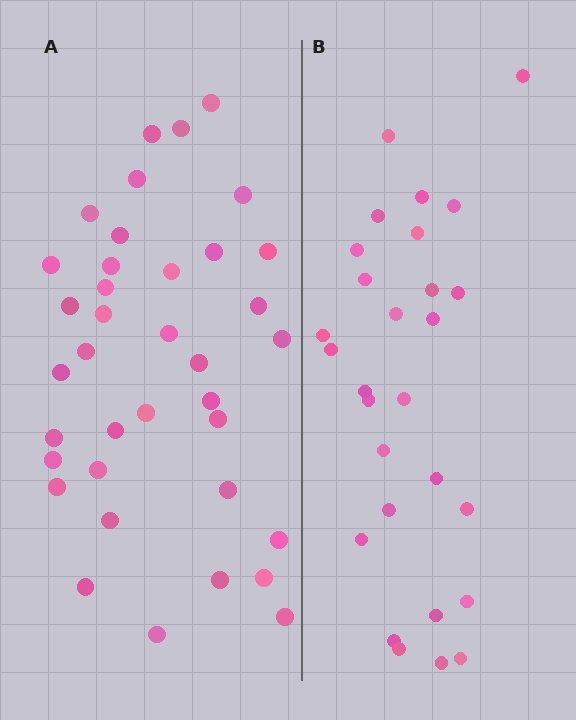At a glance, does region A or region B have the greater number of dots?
Region A (the left region) has more dots.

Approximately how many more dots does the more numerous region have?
Region A has roughly 8 or so more dots than region B.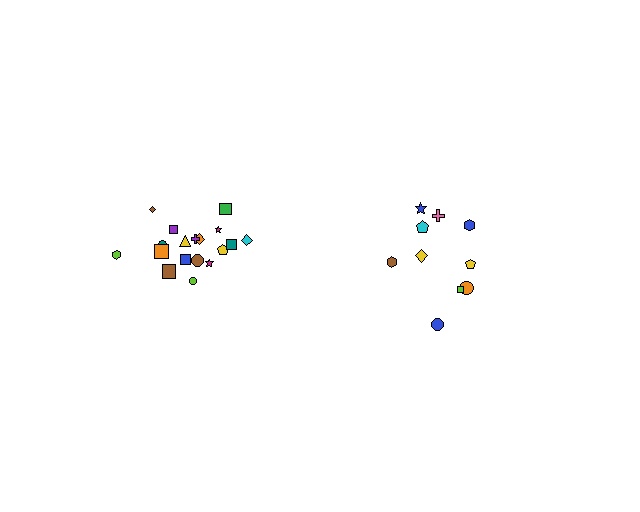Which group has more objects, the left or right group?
The left group.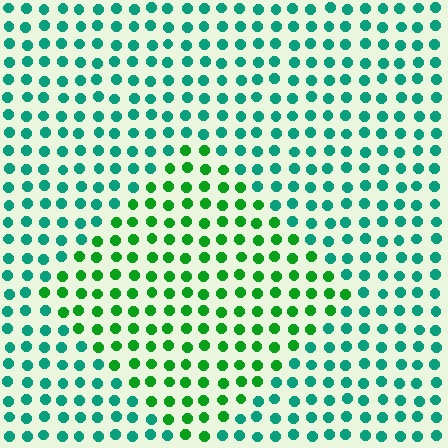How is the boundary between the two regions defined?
The boundary is defined purely by a slight shift in hue (about 40 degrees). Spacing, size, and orientation are identical on both sides.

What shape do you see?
I see a diamond.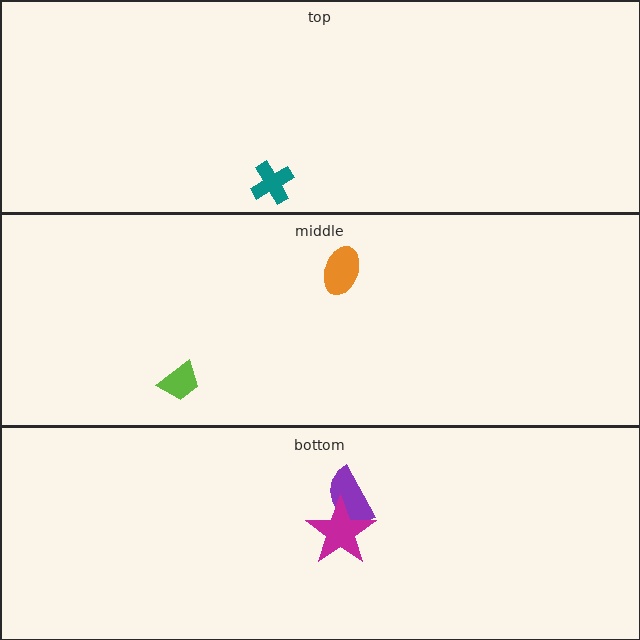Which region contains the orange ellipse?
The middle region.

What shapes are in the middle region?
The orange ellipse, the lime trapezoid.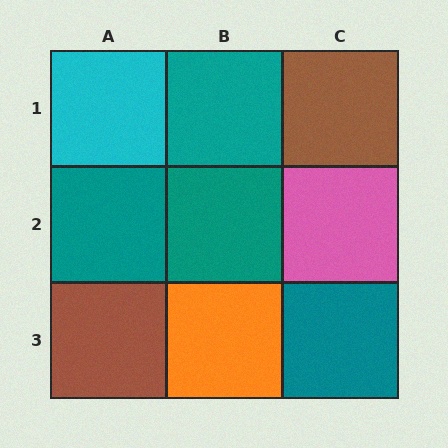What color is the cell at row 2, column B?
Teal.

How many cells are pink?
1 cell is pink.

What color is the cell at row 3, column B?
Orange.